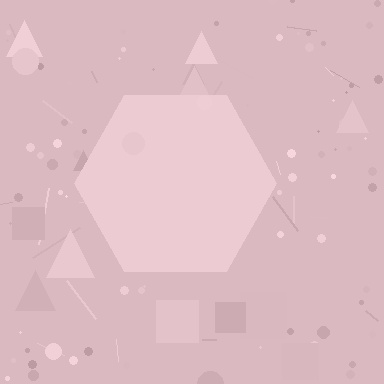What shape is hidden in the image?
A hexagon is hidden in the image.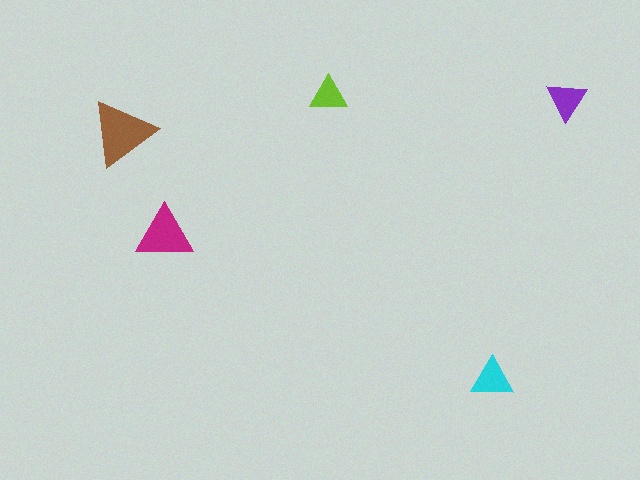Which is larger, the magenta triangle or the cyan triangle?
The magenta one.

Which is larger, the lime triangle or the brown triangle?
The brown one.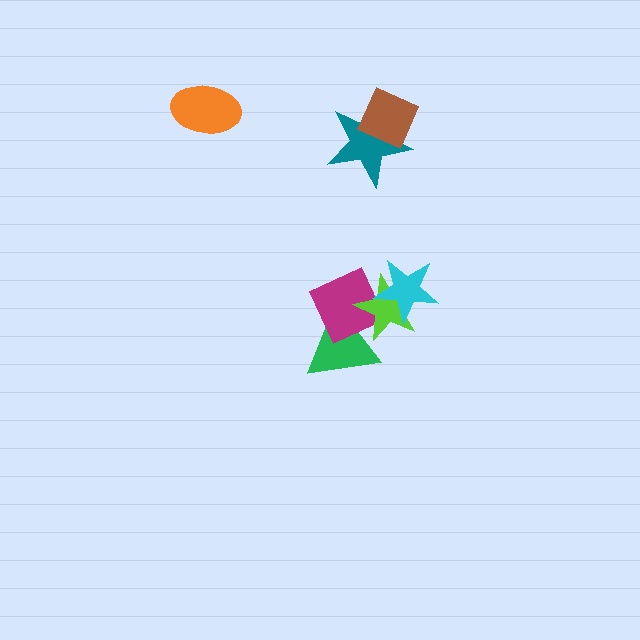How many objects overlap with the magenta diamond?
3 objects overlap with the magenta diamond.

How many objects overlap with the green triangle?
2 objects overlap with the green triangle.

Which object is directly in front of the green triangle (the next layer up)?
The magenta diamond is directly in front of the green triangle.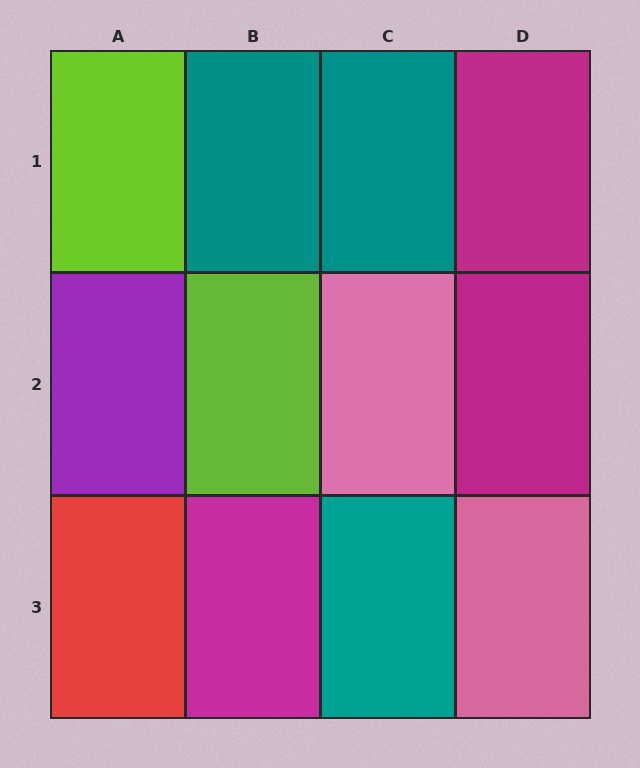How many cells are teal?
3 cells are teal.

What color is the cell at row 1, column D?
Magenta.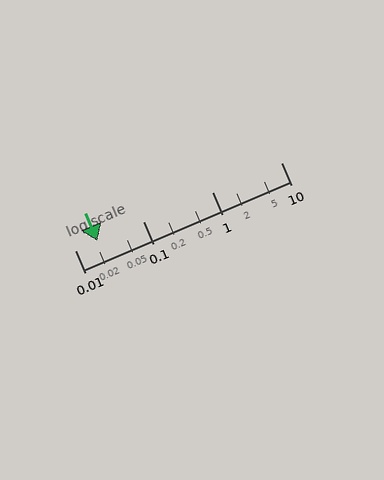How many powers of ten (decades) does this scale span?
The scale spans 3 decades, from 0.01 to 10.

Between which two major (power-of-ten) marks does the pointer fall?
The pointer is between 0.01 and 0.1.